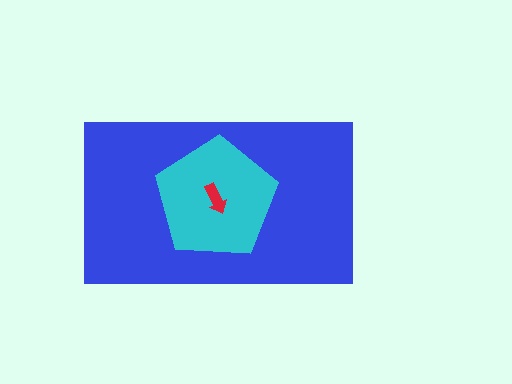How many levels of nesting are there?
3.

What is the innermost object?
The red arrow.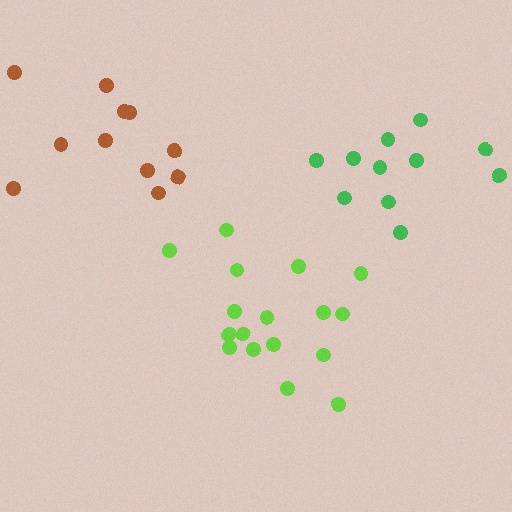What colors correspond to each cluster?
The clusters are colored: brown, lime, green.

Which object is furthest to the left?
The brown cluster is leftmost.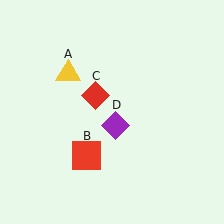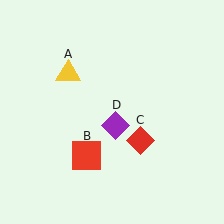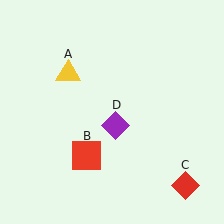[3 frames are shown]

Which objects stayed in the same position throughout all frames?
Yellow triangle (object A) and red square (object B) and purple diamond (object D) remained stationary.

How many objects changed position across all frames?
1 object changed position: red diamond (object C).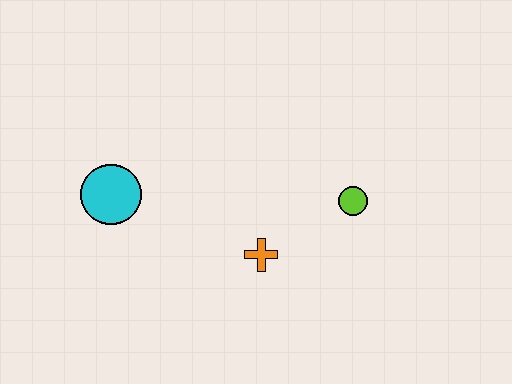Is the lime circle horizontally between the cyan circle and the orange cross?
No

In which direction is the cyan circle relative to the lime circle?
The cyan circle is to the left of the lime circle.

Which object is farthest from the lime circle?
The cyan circle is farthest from the lime circle.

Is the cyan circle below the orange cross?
No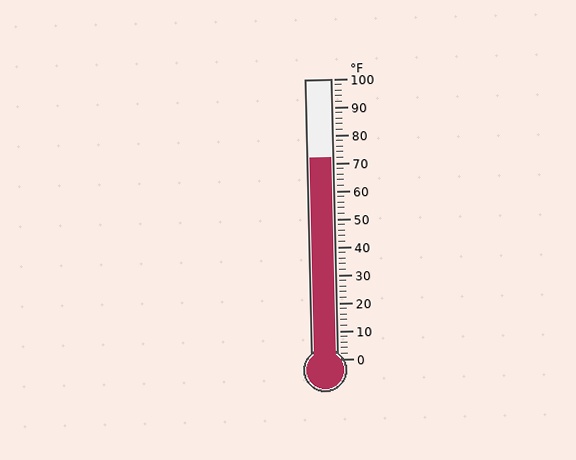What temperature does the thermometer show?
The thermometer shows approximately 72°F.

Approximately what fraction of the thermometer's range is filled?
The thermometer is filled to approximately 70% of its range.